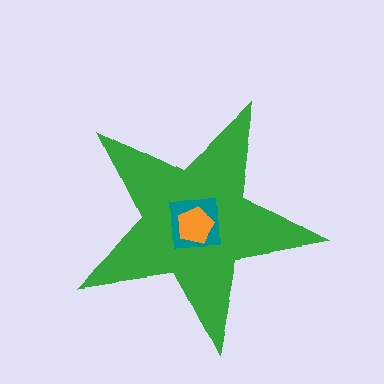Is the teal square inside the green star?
Yes.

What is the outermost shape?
The green star.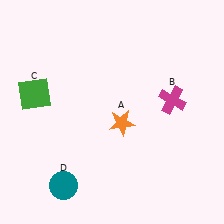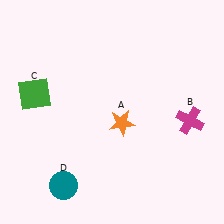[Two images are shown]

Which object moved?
The magenta cross (B) moved down.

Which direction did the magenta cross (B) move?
The magenta cross (B) moved down.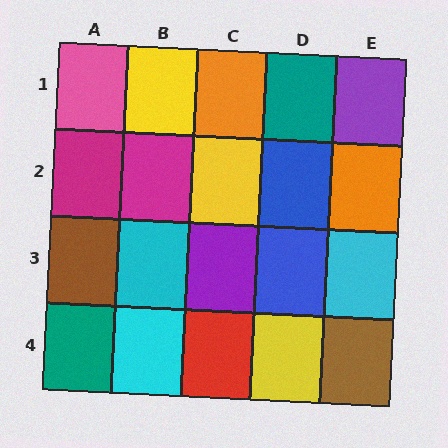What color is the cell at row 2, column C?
Yellow.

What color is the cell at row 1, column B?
Yellow.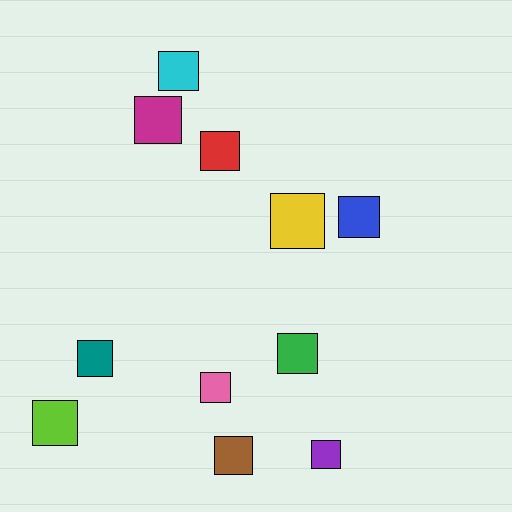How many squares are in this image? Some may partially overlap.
There are 11 squares.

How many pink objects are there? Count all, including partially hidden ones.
There is 1 pink object.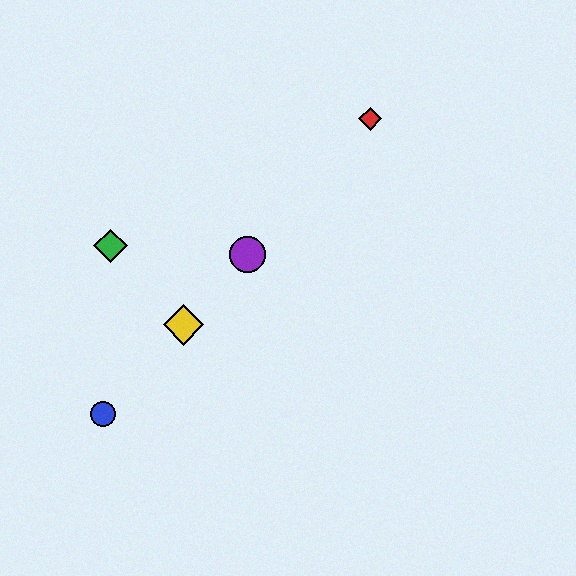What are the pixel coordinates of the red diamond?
The red diamond is at (370, 119).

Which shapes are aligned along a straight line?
The red diamond, the blue circle, the yellow diamond, the purple circle are aligned along a straight line.